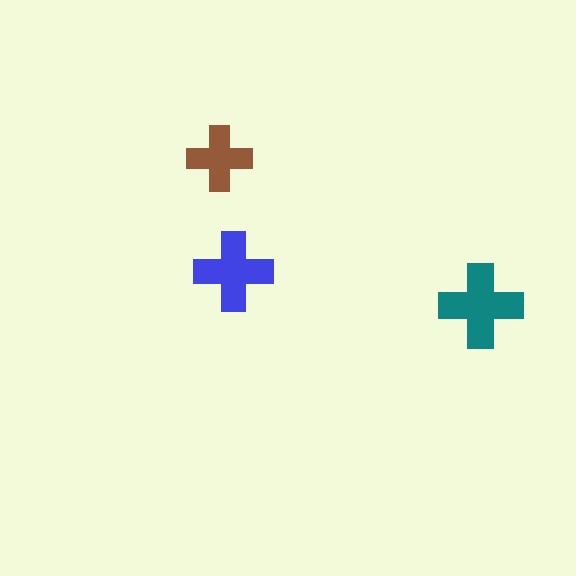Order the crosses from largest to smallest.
the teal one, the blue one, the brown one.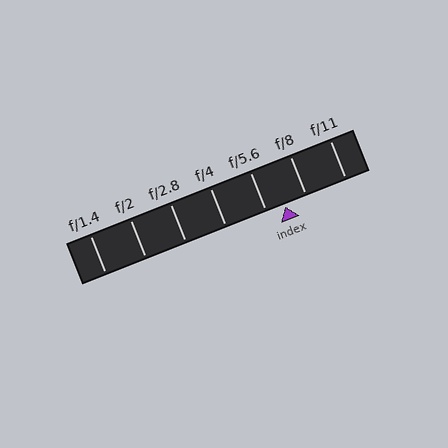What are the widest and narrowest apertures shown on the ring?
The widest aperture shown is f/1.4 and the narrowest is f/11.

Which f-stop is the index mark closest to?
The index mark is closest to f/5.6.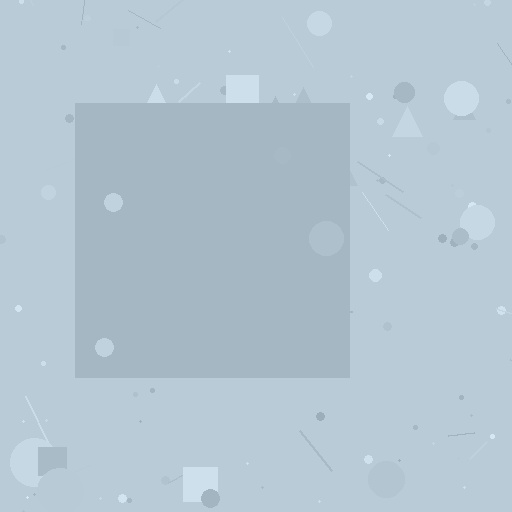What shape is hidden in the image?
A square is hidden in the image.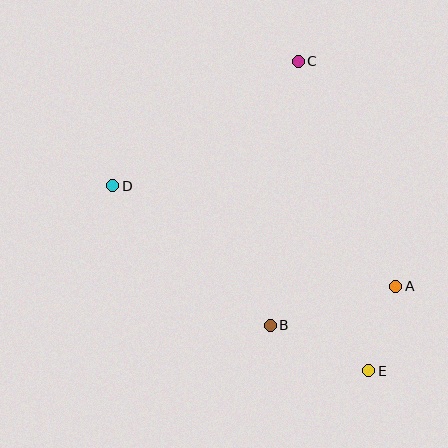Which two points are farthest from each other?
Points C and E are farthest from each other.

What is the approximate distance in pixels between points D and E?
The distance between D and E is approximately 315 pixels.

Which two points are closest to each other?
Points A and E are closest to each other.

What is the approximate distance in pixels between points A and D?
The distance between A and D is approximately 300 pixels.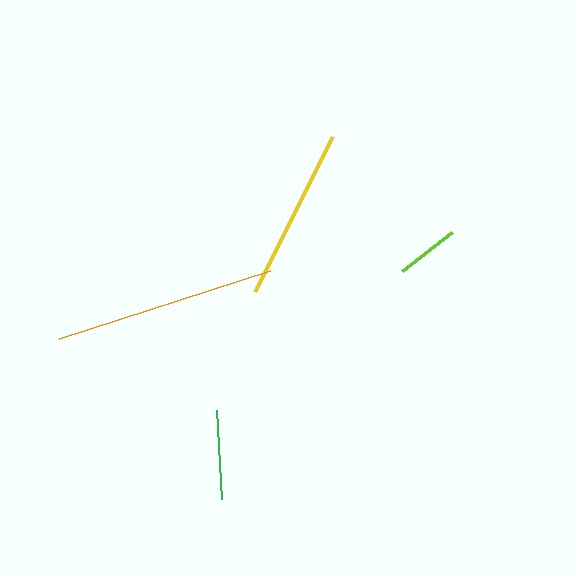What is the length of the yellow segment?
The yellow segment is approximately 173 pixels long.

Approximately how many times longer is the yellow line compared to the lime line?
The yellow line is approximately 2.7 times the length of the lime line.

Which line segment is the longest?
The orange line is the longest at approximately 221 pixels.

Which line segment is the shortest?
The lime line is the shortest at approximately 63 pixels.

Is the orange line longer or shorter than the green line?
The orange line is longer than the green line.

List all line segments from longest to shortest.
From longest to shortest: orange, yellow, green, lime.